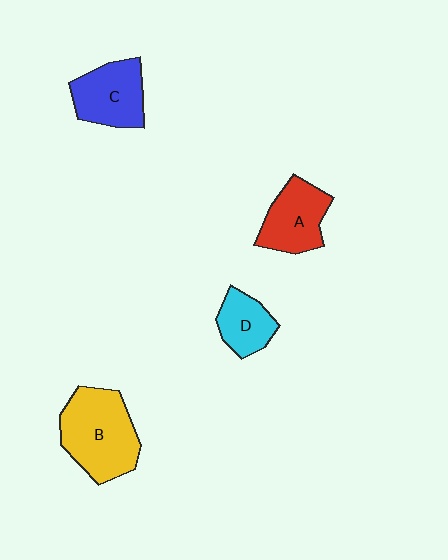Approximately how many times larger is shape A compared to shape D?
Approximately 1.4 times.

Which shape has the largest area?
Shape B (yellow).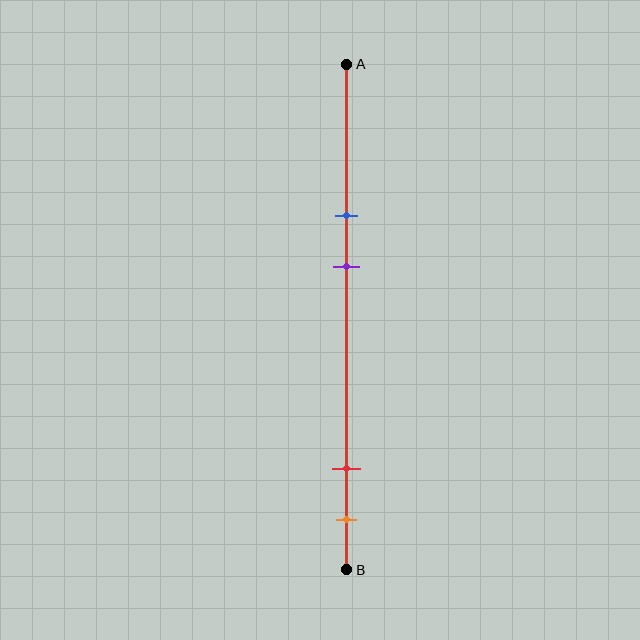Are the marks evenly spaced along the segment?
No, the marks are not evenly spaced.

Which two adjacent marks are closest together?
The red and orange marks are the closest adjacent pair.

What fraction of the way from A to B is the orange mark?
The orange mark is approximately 90% (0.9) of the way from A to B.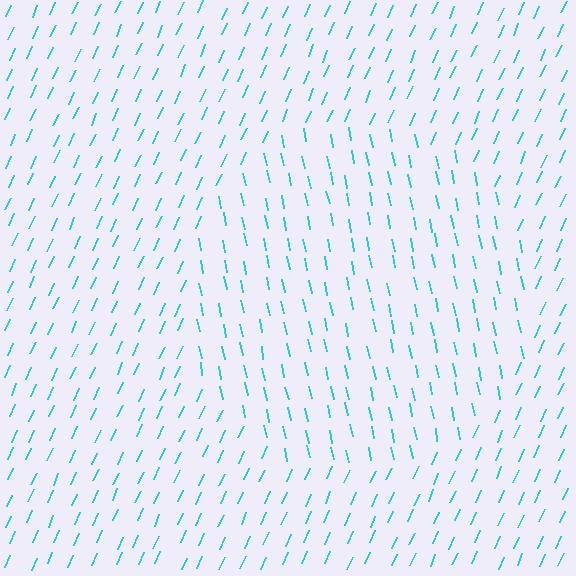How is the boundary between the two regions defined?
The boundary is defined purely by a change in line orientation (approximately 35 degrees difference). All lines are the same color and thickness.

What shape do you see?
I see a circle.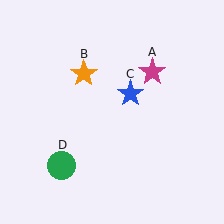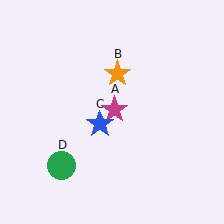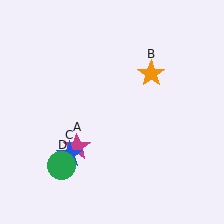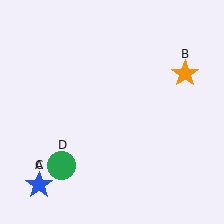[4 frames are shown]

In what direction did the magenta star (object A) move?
The magenta star (object A) moved down and to the left.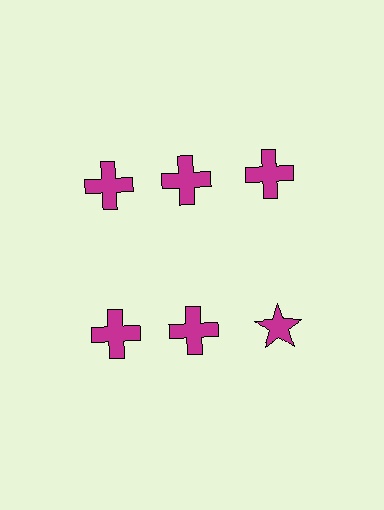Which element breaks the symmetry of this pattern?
The magenta star in the second row, center column breaks the symmetry. All other shapes are magenta crosses.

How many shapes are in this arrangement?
There are 6 shapes arranged in a grid pattern.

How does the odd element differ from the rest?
It has a different shape: star instead of cross.